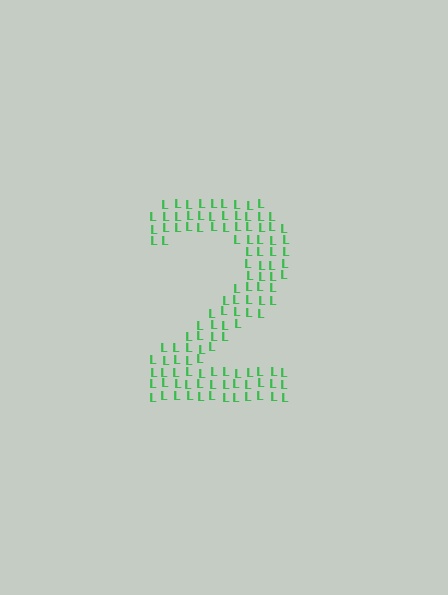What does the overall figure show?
The overall figure shows the digit 2.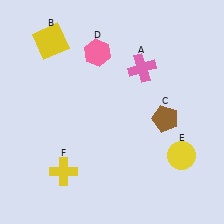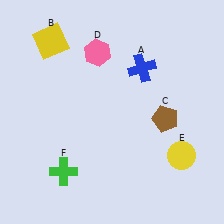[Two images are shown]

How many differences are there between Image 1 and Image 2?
There are 2 differences between the two images.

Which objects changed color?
A changed from pink to blue. F changed from yellow to green.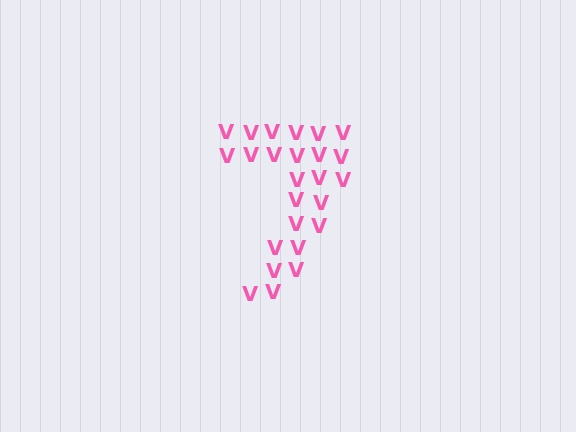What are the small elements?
The small elements are letter V's.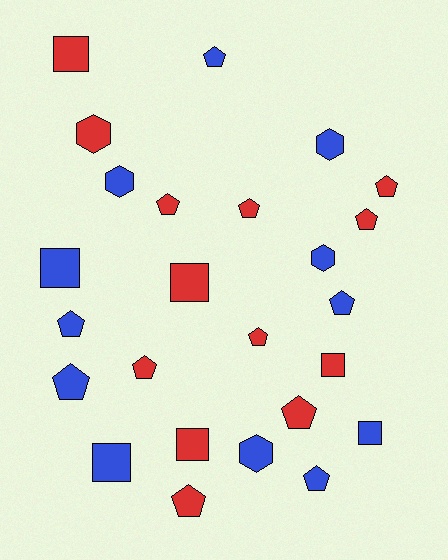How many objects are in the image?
There are 25 objects.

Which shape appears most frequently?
Pentagon, with 13 objects.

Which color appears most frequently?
Red, with 13 objects.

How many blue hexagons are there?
There are 4 blue hexagons.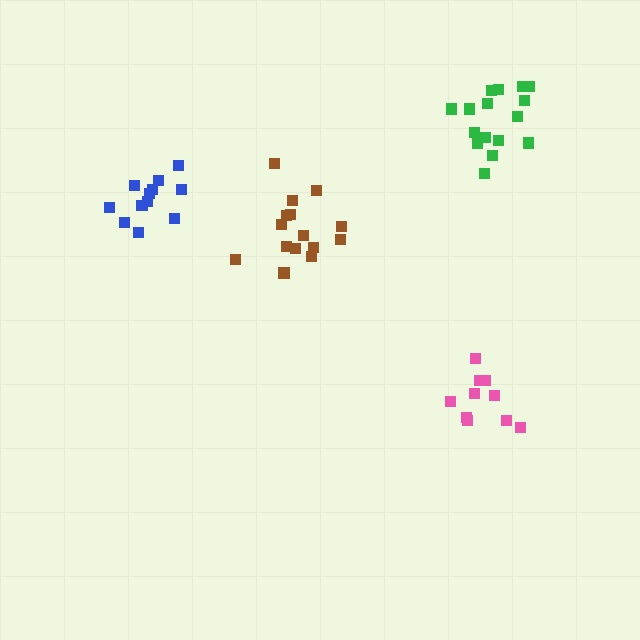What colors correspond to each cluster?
The clusters are colored: green, pink, blue, brown.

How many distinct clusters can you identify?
There are 4 distinct clusters.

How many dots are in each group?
Group 1: 16 dots, Group 2: 10 dots, Group 3: 12 dots, Group 4: 16 dots (54 total).